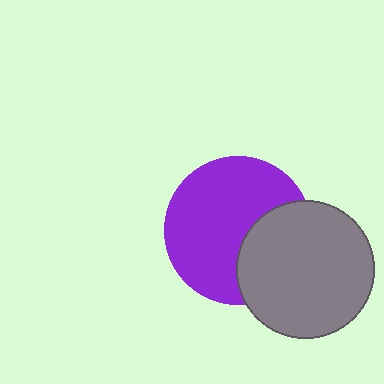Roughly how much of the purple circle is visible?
Most of it is visible (roughly 68%).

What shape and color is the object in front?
The object in front is a gray circle.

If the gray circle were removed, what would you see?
You would see the complete purple circle.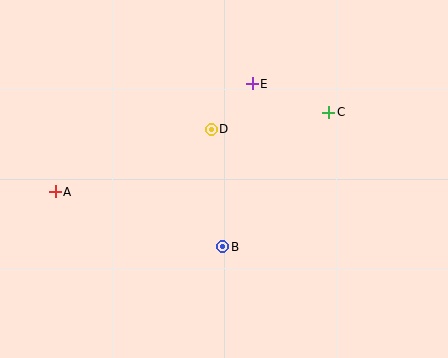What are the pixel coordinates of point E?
Point E is at (252, 84).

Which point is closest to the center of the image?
Point D at (211, 129) is closest to the center.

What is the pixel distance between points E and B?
The distance between E and B is 165 pixels.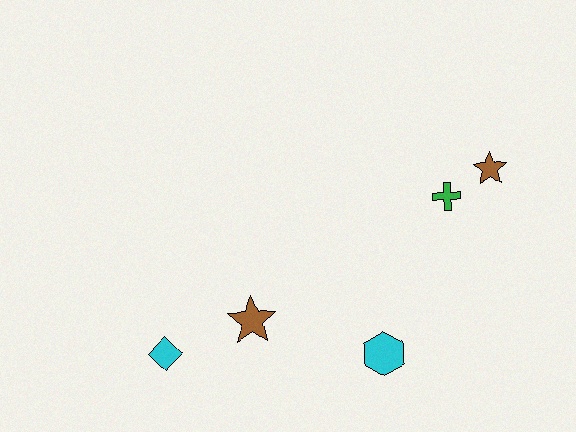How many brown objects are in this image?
There are 2 brown objects.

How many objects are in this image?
There are 5 objects.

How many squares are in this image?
There are no squares.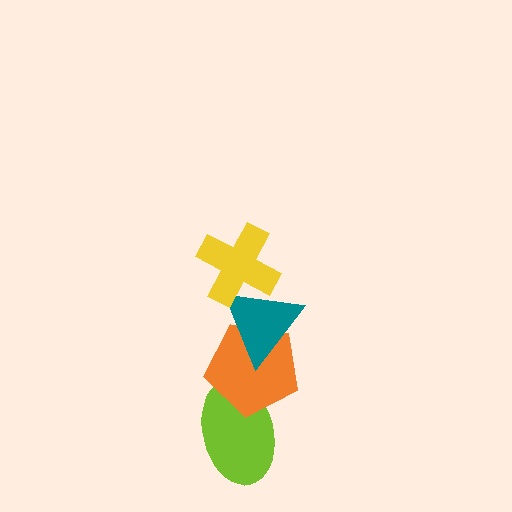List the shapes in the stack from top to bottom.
From top to bottom: the yellow cross, the teal triangle, the orange pentagon, the lime ellipse.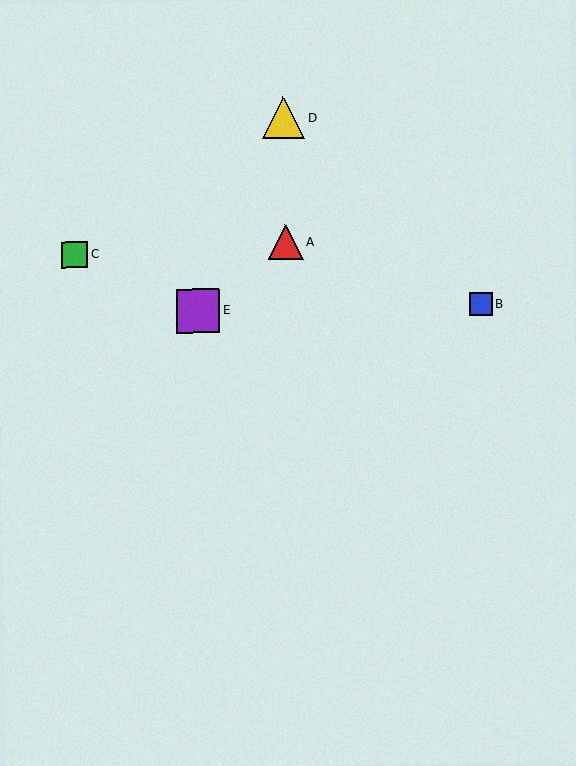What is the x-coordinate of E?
Object E is at x≈198.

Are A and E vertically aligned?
No, A is at x≈286 and E is at x≈198.